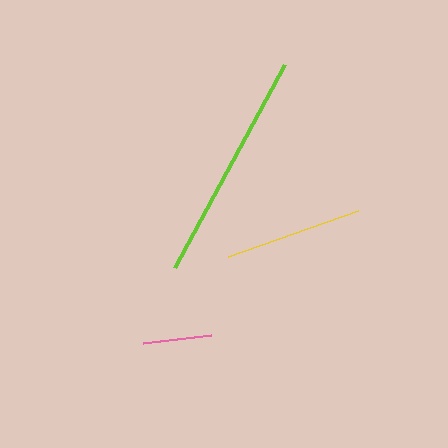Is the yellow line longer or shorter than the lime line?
The lime line is longer than the yellow line.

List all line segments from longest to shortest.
From longest to shortest: lime, yellow, pink.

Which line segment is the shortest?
The pink line is the shortest at approximately 68 pixels.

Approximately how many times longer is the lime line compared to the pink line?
The lime line is approximately 3.4 times the length of the pink line.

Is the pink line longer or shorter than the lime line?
The lime line is longer than the pink line.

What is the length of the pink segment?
The pink segment is approximately 68 pixels long.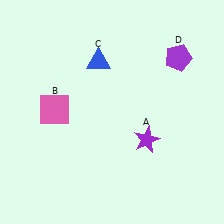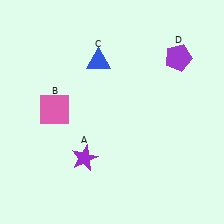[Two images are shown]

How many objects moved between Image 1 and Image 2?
1 object moved between the two images.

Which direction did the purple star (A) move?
The purple star (A) moved left.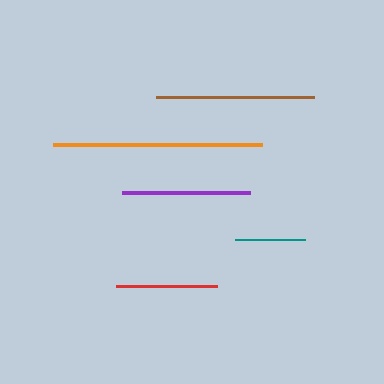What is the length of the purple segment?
The purple segment is approximately 128 pixels long.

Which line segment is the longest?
The orange line is the longest at approximately 209 pixels.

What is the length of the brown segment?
The brown segment is approximately 158 pixels long.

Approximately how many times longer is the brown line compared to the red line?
The brown line is approximately 1.6 times the length of the red line.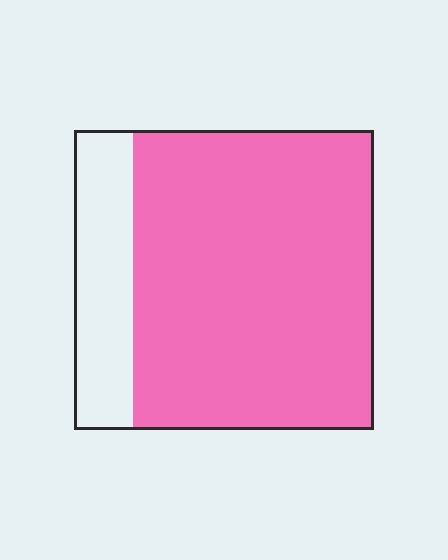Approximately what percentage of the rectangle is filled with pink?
Approximately 80%.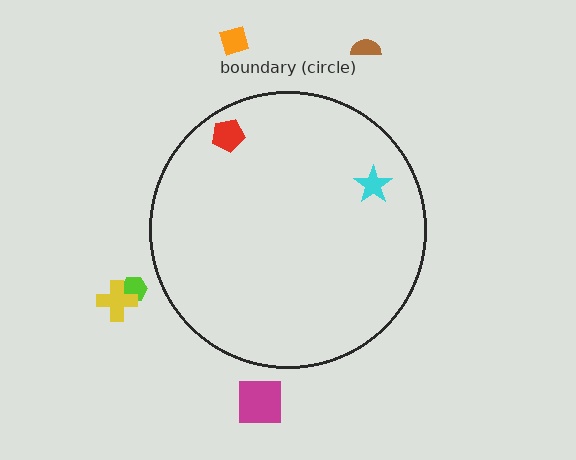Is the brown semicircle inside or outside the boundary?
Outside.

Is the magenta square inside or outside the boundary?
Outside.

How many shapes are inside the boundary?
2 inside, 5 outside.